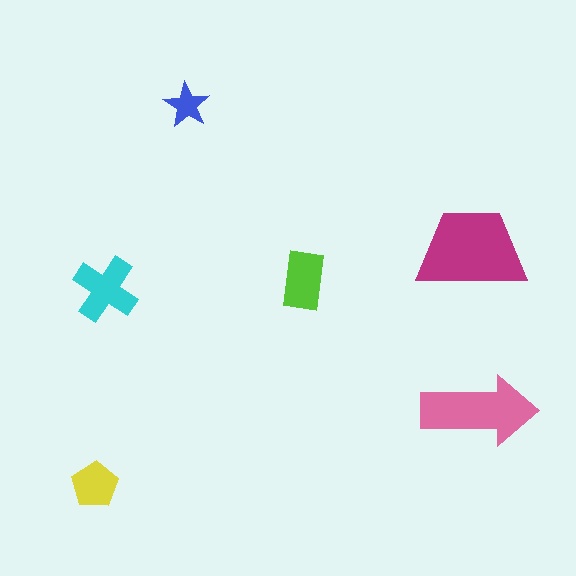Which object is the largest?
The magenta trapezoid.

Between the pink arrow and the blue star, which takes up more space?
The pink arrow.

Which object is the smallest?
The blue star.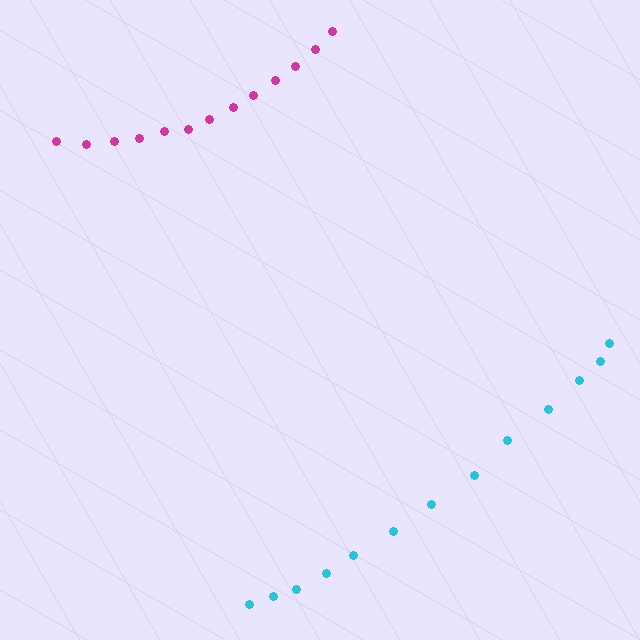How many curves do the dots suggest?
There are 2 distinct paths.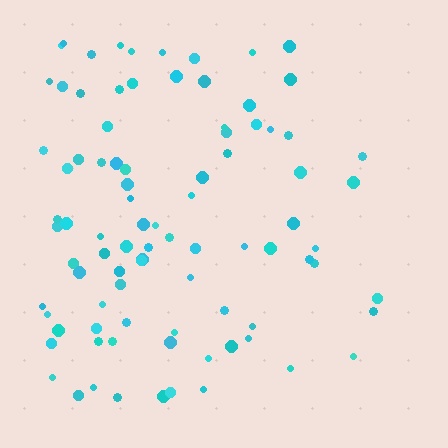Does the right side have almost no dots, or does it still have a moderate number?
Still a moderate number, just noticeably fewer than the left.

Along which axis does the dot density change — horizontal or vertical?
Horizontal.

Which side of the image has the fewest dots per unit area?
The right.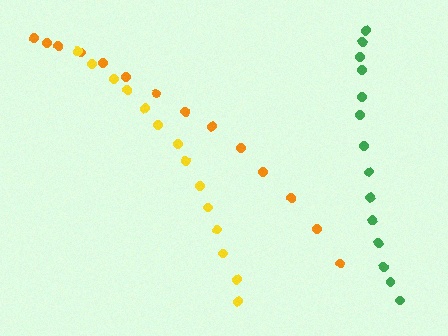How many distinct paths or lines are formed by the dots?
There are 3 distinct paths.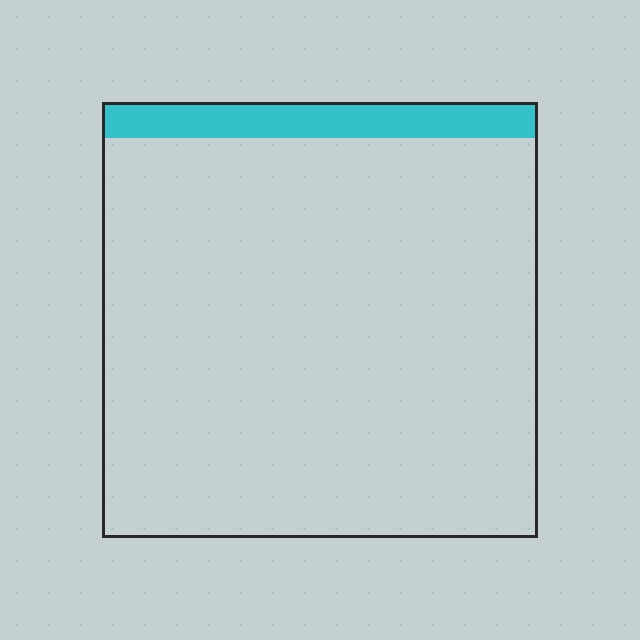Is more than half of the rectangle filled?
No.